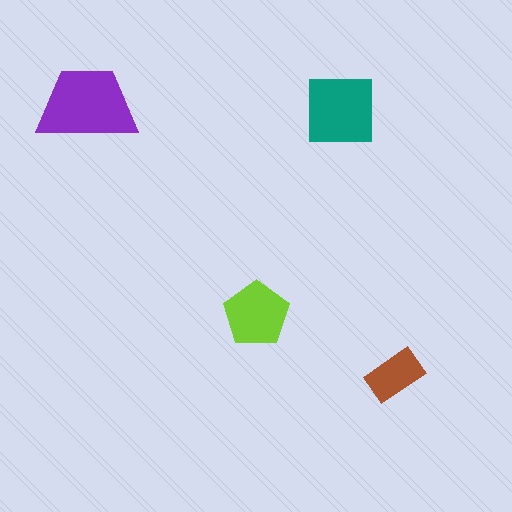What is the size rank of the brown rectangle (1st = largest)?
4th.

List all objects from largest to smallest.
The purple trapezoid, the teal square, the lime pentagon, the brown rectangle.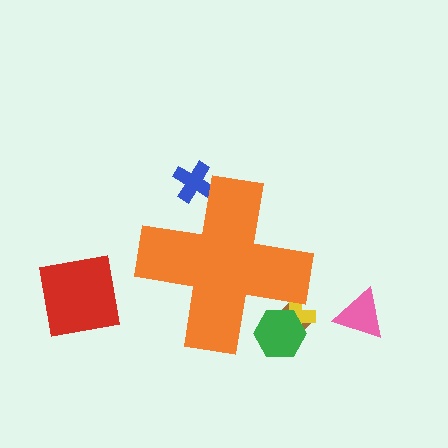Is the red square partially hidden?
No, the red square is fully visible.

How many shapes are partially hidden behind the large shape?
4 shapes are partially hidden.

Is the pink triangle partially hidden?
No, the pink triangle is fully visible.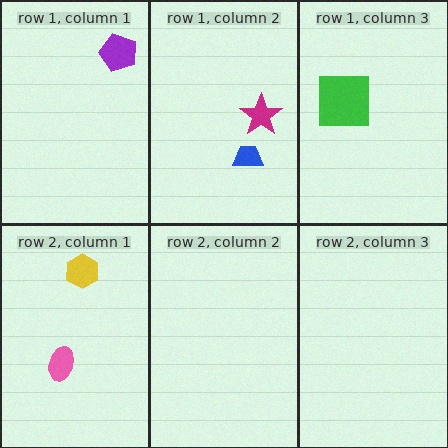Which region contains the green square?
The row 1, column 3 region.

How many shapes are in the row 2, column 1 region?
2.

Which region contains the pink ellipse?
The row 2, column 1 region.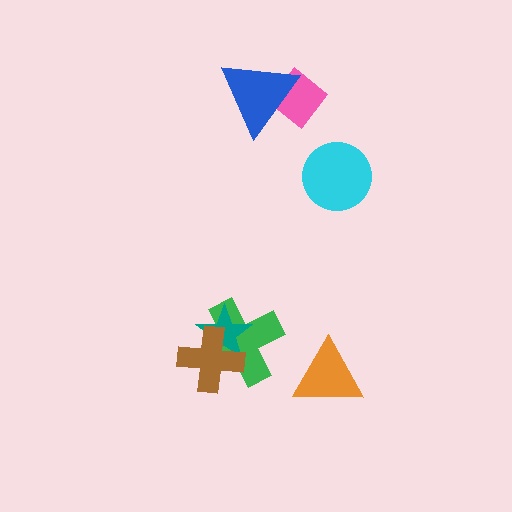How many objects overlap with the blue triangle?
1 object overlaps with the blue triangle.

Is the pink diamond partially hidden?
Yes, it is partially covered by another shape.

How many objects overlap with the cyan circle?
0 objects overlap with the cyan circle.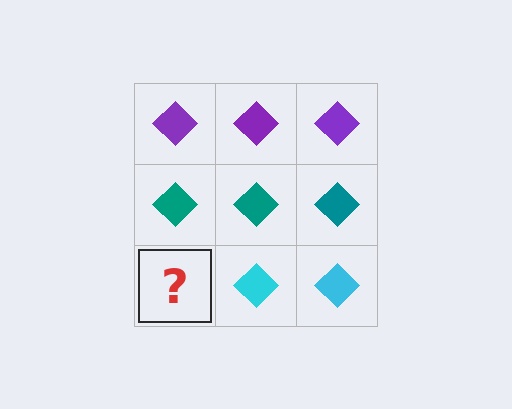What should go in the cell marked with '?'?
The missing cell should contain a cyan diamond.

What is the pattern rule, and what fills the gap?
The rule is that each row has a consistent color. The gap should be filled with a cyan diamond.